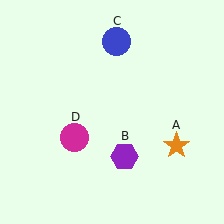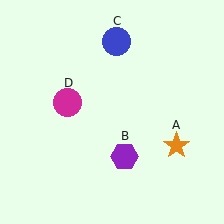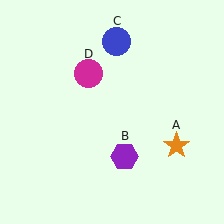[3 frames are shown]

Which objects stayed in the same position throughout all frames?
Orange star (object A) and purple hexagon (object B) and blue circle (object C) remained stationary.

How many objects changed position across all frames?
1 object changed position: magenta circle (object D).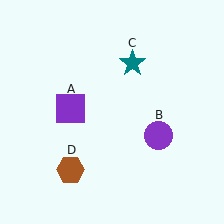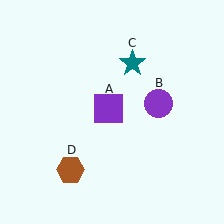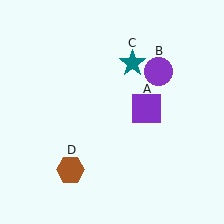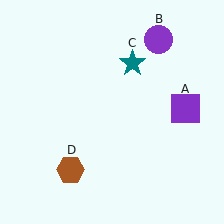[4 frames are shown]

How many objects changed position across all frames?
2 objects changed position: purple square (object A), purple circle (object B).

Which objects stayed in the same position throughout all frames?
Teal star (object C) and brown hexagon (object D) remained stationary.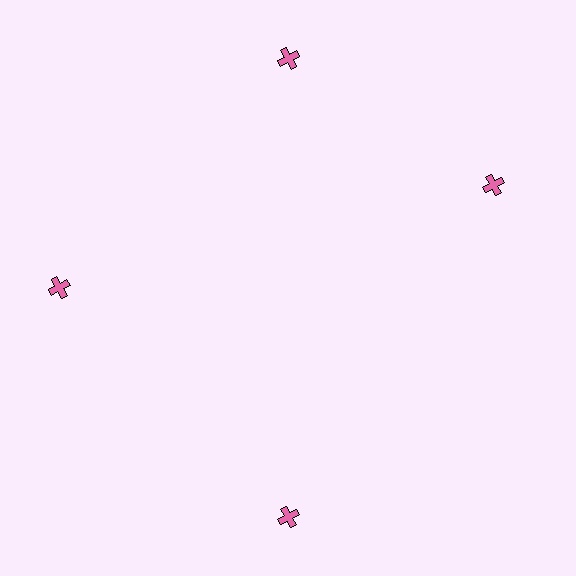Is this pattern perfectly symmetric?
No. The 4 pink crosses are arranged in a ring, but one element near the 3 o'clock position is rotated out of alignment along the ring, breaking the 4-fold rotational symmetry.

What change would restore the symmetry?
The symmetry would be restored by rotating it back into even spacing with its neighbors so that all 4 crosses sit at equal angles and equal distance from the center.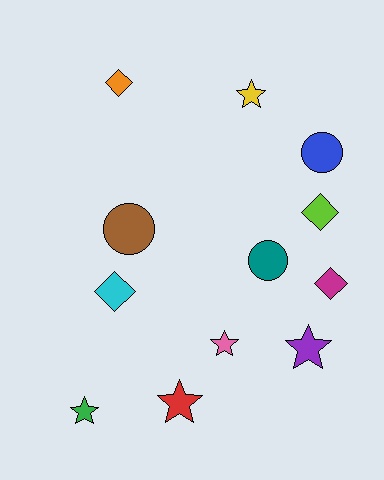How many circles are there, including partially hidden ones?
There are 3 circles.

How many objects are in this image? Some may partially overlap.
There are 12 objects.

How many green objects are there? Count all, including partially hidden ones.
There is 1 green object.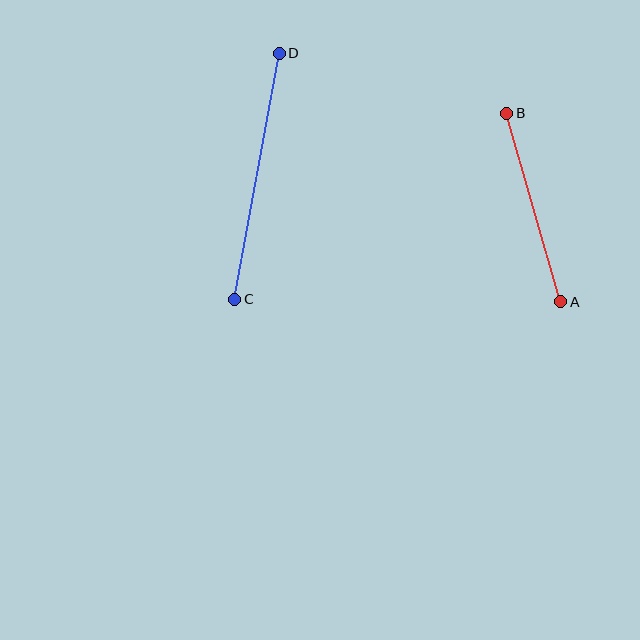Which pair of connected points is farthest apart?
Points C and D are farthest apart.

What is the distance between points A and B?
The distance is approximately 196 pixels.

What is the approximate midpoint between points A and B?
The midpoint is at approximately (534, 208) pixels.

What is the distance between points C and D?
The distance is approximately 250 pixels.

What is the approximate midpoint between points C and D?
The midpoint is at approximately (257, 176) pixels.